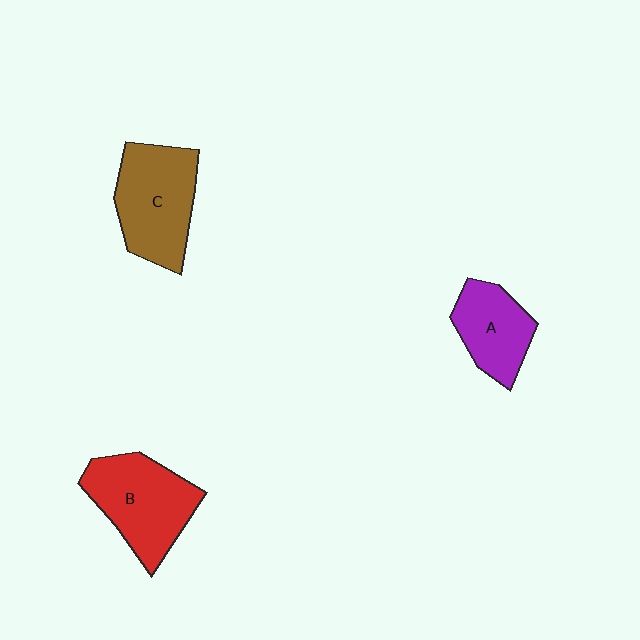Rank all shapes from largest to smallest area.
From largest to smallest: B (red), C (brown), A (purple).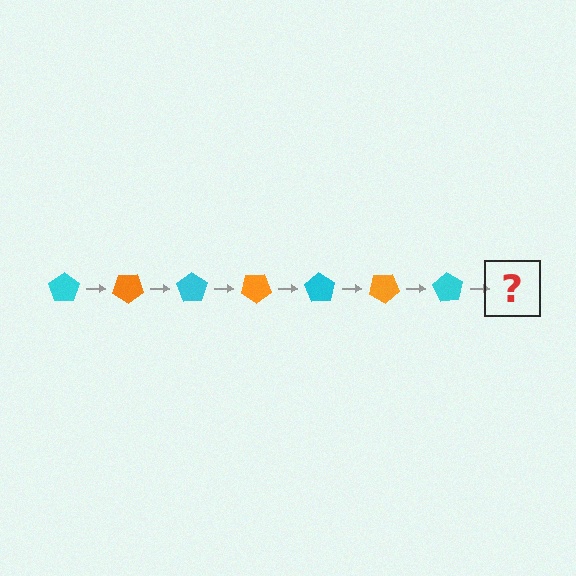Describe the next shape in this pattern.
It should be an orange pentagon, rotated 245 degrees from the start.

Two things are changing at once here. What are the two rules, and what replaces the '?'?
The two rules are that it rotates 35 degrees each step and the color cycles through cyan and orange. The '?' should be an orange pentagon, rotated 245 degrees from the start.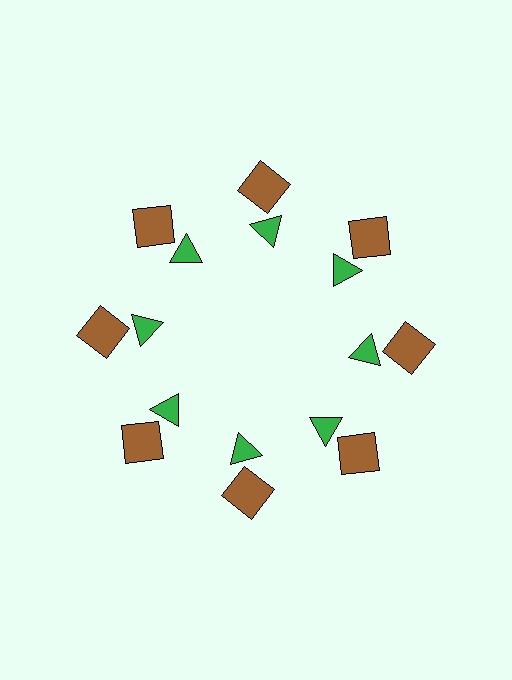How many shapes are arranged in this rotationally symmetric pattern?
There are 16 shapes, arranged in 8 groups of 2.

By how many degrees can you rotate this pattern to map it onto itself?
The pattern maps onto itself every 45 degrees of rotation.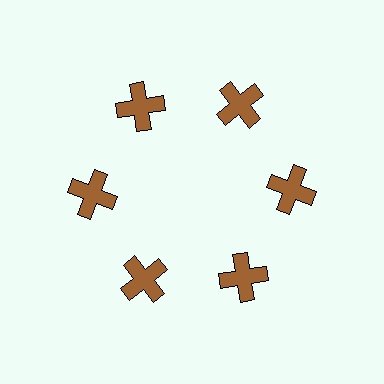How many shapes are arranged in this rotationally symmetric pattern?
There are 6 shapes, arranged in 6 groups of 1.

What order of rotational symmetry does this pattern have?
This pattern has 6-fold rotational symmetry.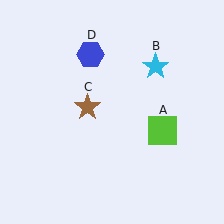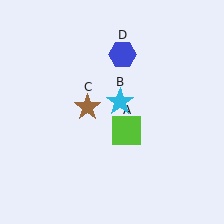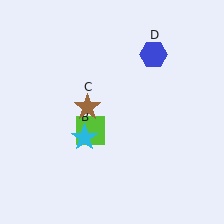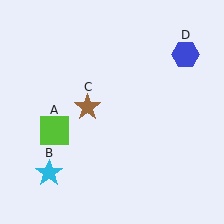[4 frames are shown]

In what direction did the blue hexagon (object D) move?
The blue hexagon (object D) moved right.